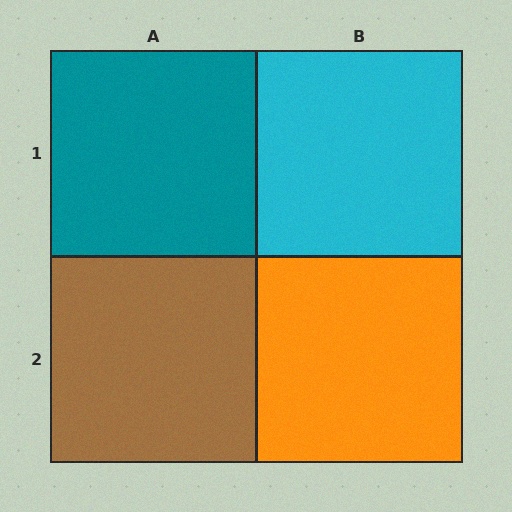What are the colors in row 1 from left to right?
Teal, cyan.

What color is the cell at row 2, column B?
Orange.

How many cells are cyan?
1 cell is cyan.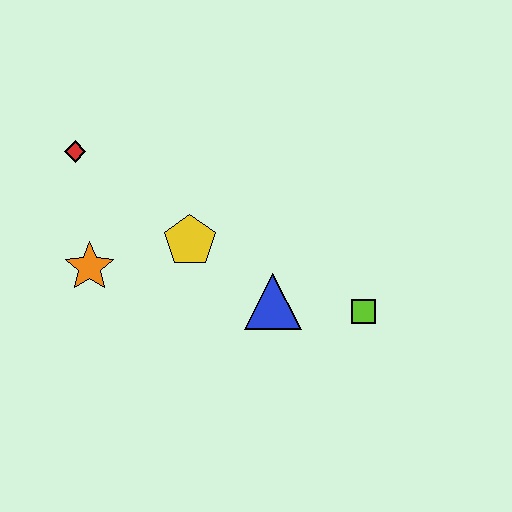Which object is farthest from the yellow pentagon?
The lime square is farthest from the yellow pentagon.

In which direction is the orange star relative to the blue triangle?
The orange star is to the left of the blue triangle.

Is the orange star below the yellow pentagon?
Yes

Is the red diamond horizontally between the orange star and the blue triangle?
No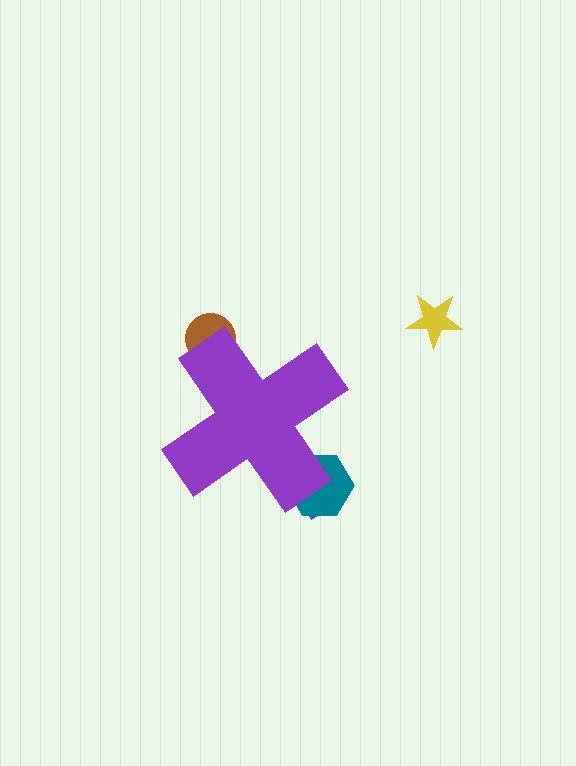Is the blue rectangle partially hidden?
Yes, the blue rectangle is partially hidden behind the purple cross.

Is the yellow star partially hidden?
No, the yellow star is fully visible.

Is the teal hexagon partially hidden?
Yes, the teal hexagon is partially hidden behind the purple cross.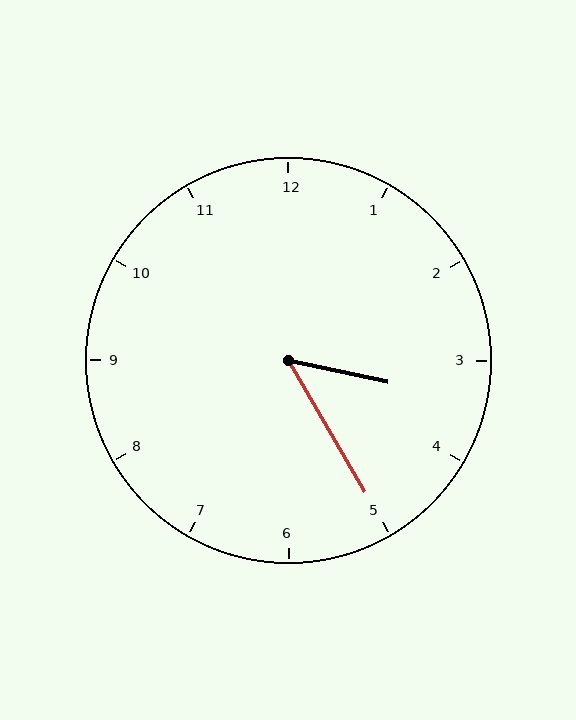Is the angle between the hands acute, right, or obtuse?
It is acute.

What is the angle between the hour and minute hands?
Approximately 48 degrees.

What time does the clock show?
3:25.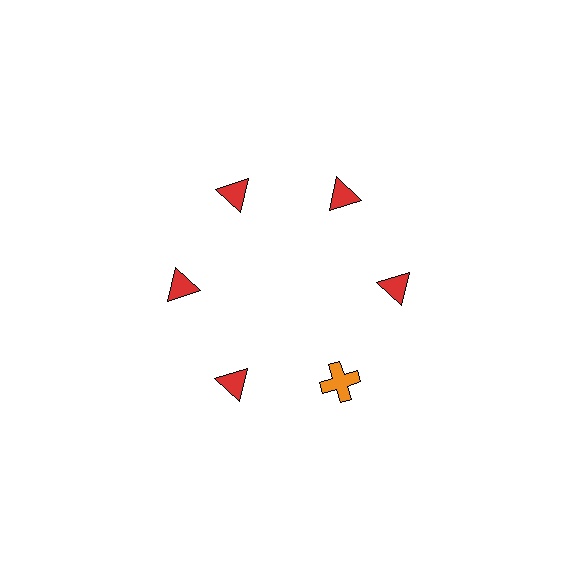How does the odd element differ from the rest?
It differs in both color (orange instead of red) and shape (cross instead of triangle).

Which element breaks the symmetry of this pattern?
The orange cross at roughly the 5 o'clock position breaks the symmetry. All other shapes are red triangles.